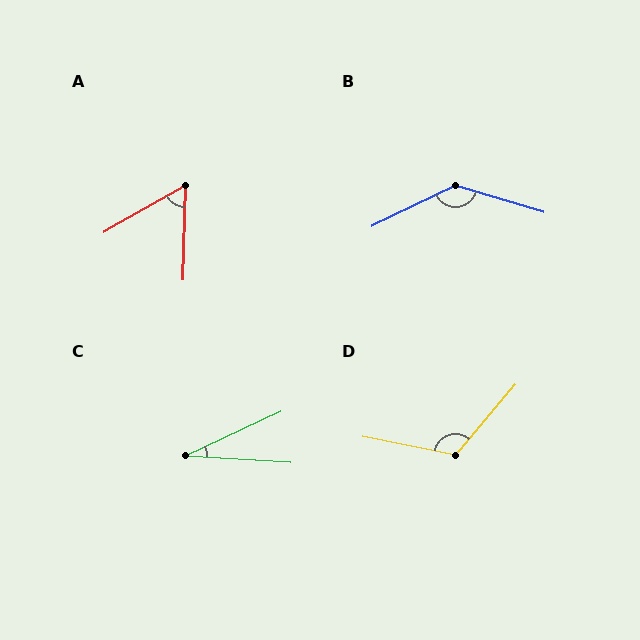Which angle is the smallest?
C, at approximately 29 degrees.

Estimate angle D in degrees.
Approximately 119 degrees.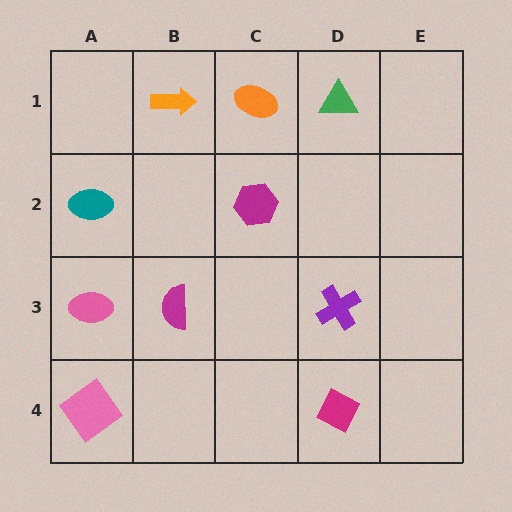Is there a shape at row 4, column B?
No, that cell is empty.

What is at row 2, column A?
A teal ellipse.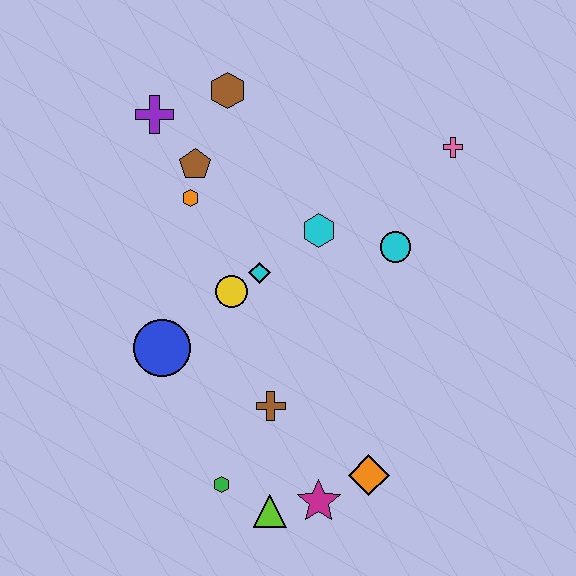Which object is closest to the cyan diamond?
The yellow circle is closest to the cyan diamond.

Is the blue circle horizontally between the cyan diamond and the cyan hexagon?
No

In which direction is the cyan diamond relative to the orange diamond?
The cyan diamond is above the orange diamond.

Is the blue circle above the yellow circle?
No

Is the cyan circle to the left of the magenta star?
No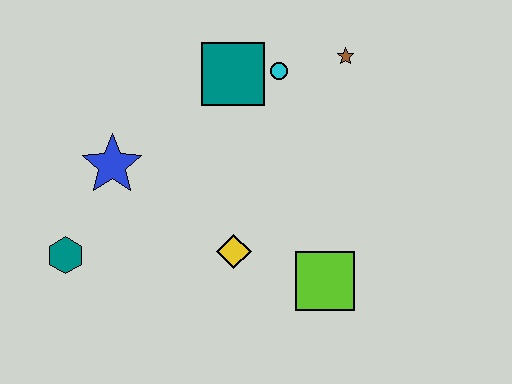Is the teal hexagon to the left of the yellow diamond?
Yes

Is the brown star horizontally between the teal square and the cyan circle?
No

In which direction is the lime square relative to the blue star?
The lime square is to the right of the blue star.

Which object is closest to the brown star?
The cyan circle is closest to the brown star.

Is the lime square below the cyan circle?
Yes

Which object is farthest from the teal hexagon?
The brown star is farthest from the teal hexagon.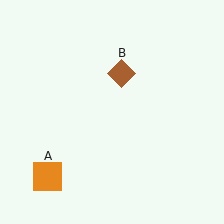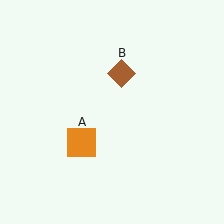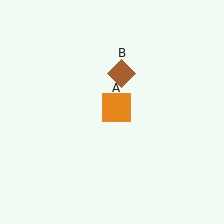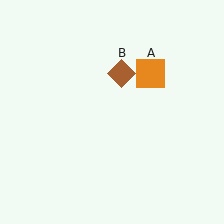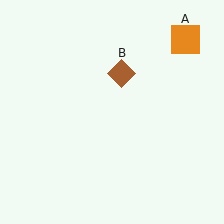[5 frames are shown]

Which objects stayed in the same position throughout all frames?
Brown diamond (object B) remained stationary.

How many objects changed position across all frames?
1 object changed position: orange square (object A).